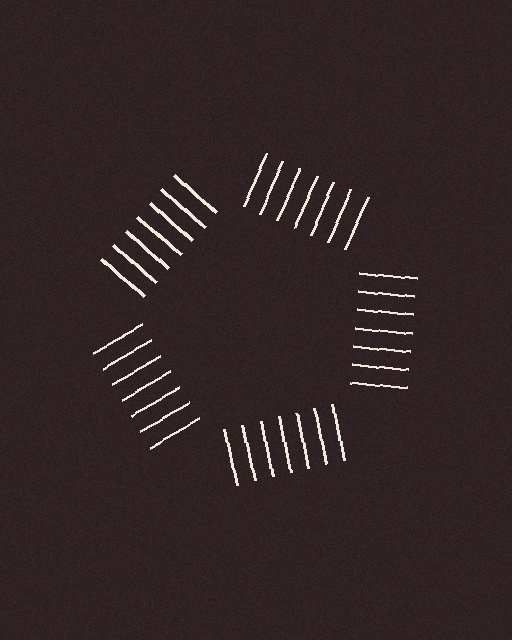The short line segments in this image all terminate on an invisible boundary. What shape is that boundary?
An illusory pentagon — the line segments terminate on its edges but no continuous stroke is drawn.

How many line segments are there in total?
35 — 7 along each of the 5 edges.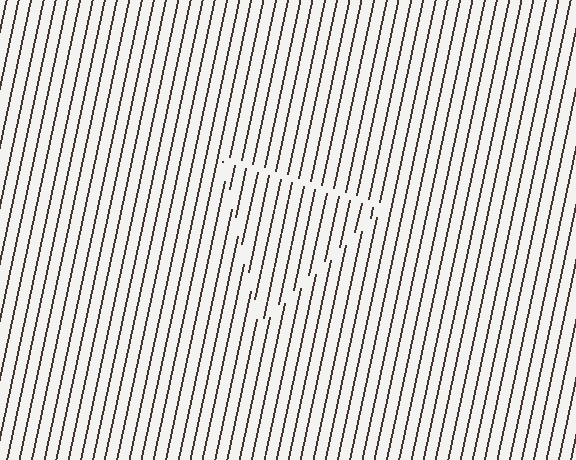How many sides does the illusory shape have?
3 sides — the line-ends trace a triangle.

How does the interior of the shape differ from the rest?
The interior of the shape contains the same grating, shifted by half a period — the contour is defined by the phase discontinuity where line-ends from the inner and outer gratings abut.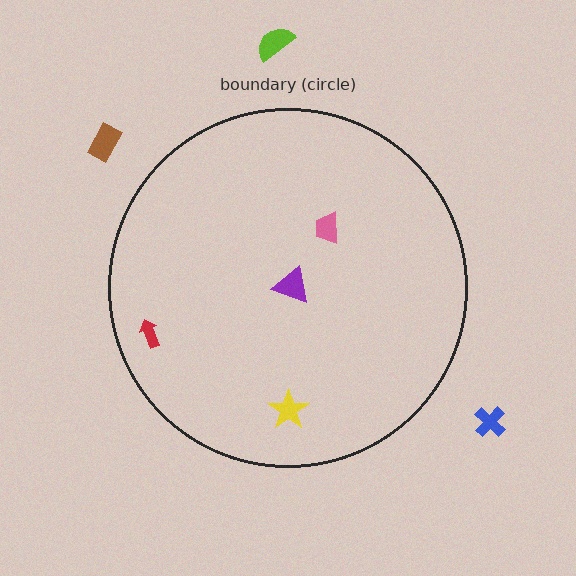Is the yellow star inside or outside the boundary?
Inside.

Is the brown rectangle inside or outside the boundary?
Outside.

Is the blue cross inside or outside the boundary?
Outside.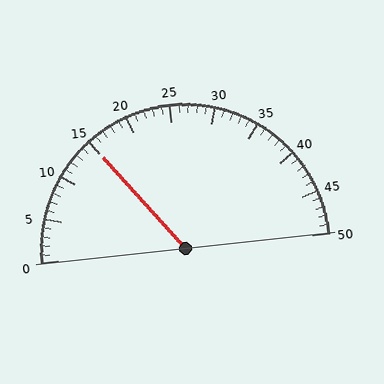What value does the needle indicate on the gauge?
The needle indicates approximately 15.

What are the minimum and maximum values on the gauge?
The gauge ranges from 0 to 50.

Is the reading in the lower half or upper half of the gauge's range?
The reading is in the lower half of the range (0 to 50).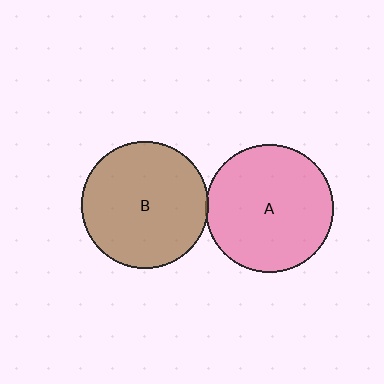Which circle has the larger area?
Circle A (pink).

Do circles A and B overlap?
Yes.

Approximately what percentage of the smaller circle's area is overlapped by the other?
Approximately 5%.